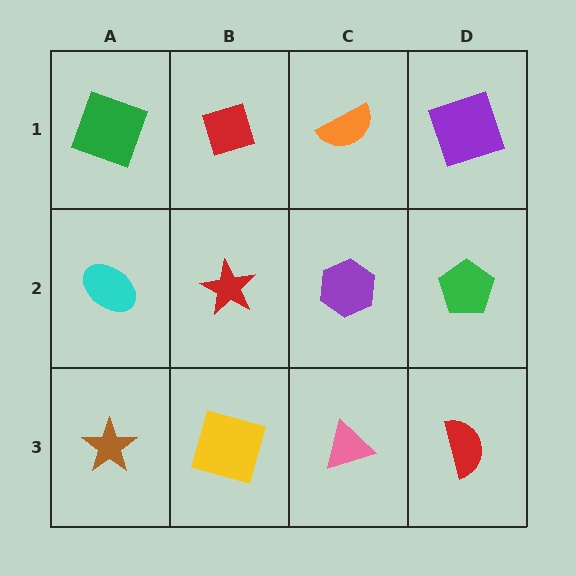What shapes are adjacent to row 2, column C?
An orange semicircle (row 1, column C), a pink triangle (row 3, column C), a red star (row 2, column B), a green pentagon (row 2, column D).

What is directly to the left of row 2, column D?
A purple hexagon.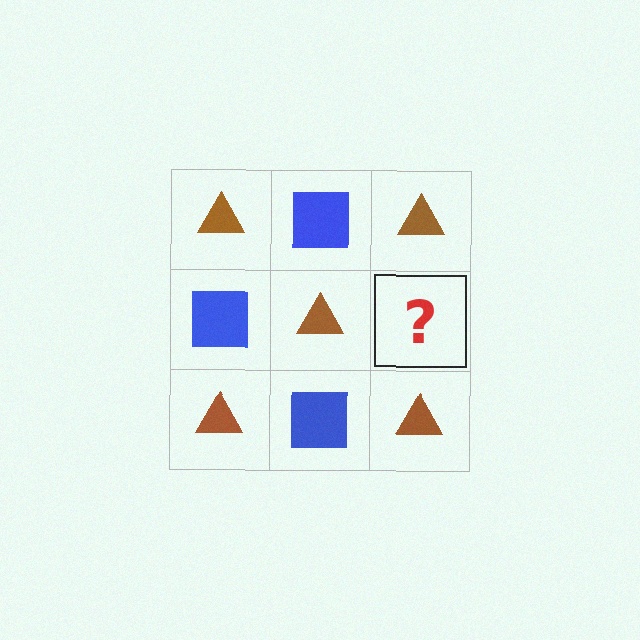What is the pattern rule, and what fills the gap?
The rule is that it alternates brown triangle and blue square in a checkerboard pattern. The gap should be filled with a blue square.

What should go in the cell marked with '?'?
The missing cell should contain a blue square.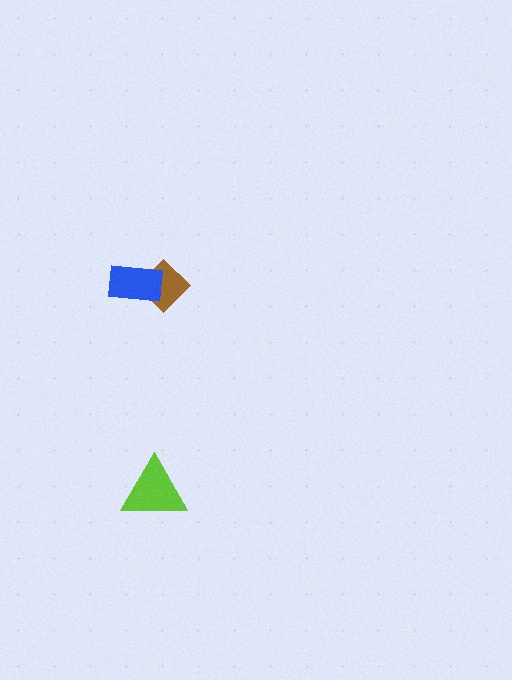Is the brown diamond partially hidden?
Yes, it is partially covered by another shape.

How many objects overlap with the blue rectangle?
1 object overlaps with the blue rectangle.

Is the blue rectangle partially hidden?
No, no other shape covers it.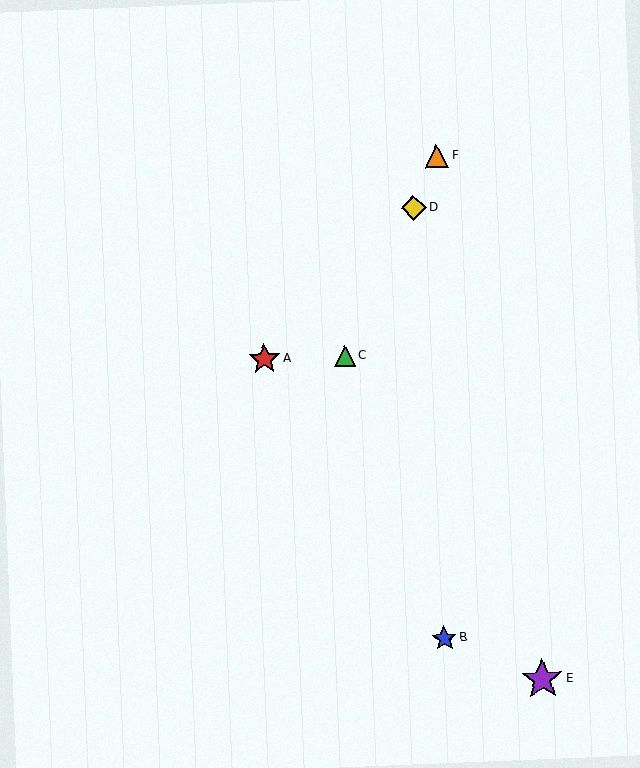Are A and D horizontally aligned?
No, A is at y≈359 and D is at y≈208.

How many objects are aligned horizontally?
2 objects (A, C) are aligned horizontally.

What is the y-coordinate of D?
Object D is at y≈208.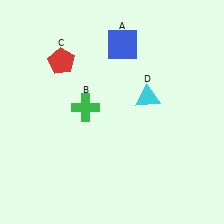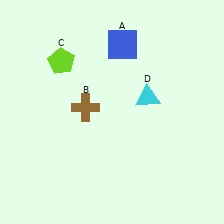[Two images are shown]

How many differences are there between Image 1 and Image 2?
There are 2 differences between the two images.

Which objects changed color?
B changed from green to brown. C changed from red to lime.